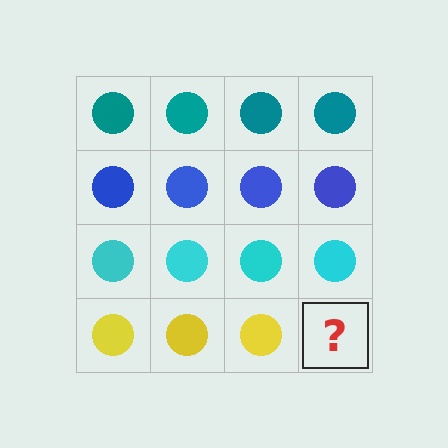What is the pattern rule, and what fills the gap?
The rule is that each row has a consistent color. The gap should be filled with a yellow circle.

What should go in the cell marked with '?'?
The missing cell should contain a yellow circle.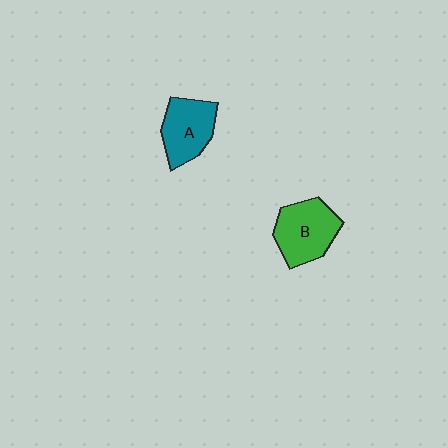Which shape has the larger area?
Shape B (green).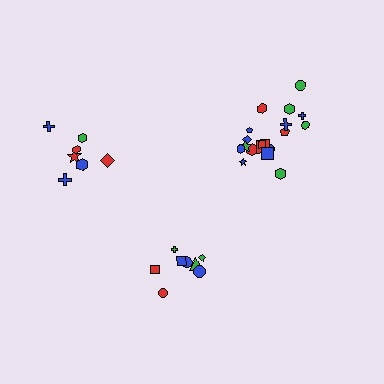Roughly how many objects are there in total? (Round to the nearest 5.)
Roughly 35 objects in total.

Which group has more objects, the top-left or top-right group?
The top-right group.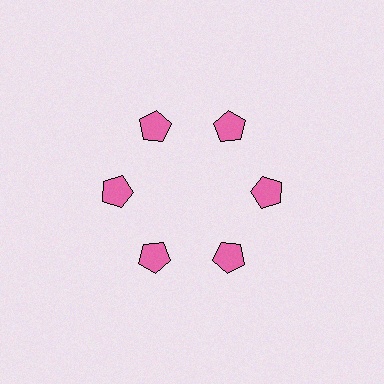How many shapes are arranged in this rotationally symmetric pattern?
There are 6 shapes, arranged in 6 groups of 1.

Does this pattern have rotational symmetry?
Yes, this pattern has 6-fold rotational symmetry. It looks the same after rotating 60 degrees around the center.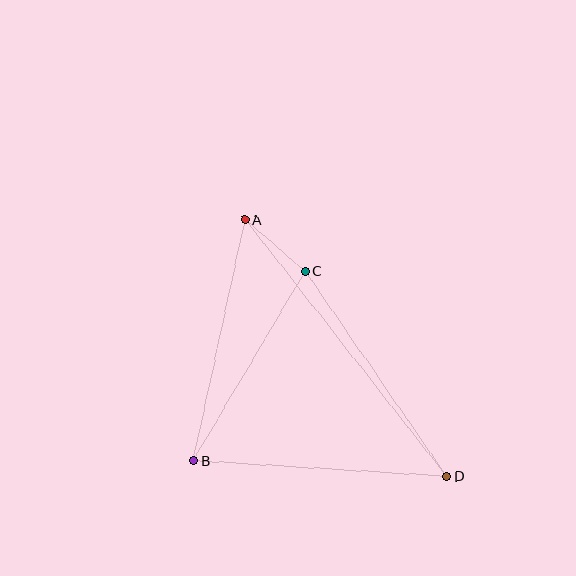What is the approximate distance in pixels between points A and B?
The distance between A and B is approximately 247 pixels.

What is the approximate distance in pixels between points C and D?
The distance between C and D is approximately 249 pixels.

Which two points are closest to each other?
Points A and C are closest to each other.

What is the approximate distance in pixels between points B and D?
The distance between B and D is approximately 254 pixels.